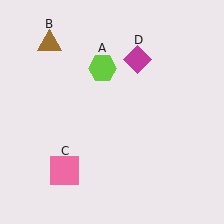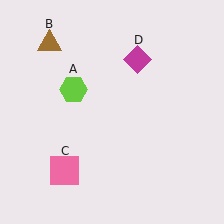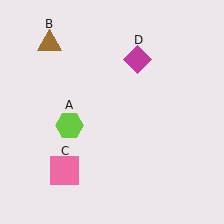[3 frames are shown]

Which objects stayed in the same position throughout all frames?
Brown triangle (object B) and pink square (object C) and magenta diamond (object D) remained stationary.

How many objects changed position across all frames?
1 object changed position: lime hexagon (object A).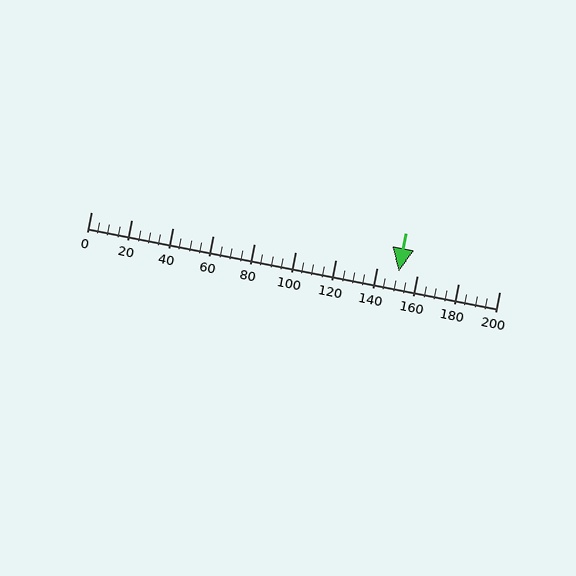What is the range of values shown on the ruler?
The ruler shows values from 0 to 200.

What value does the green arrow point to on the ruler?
The green arrow points to approximately 151.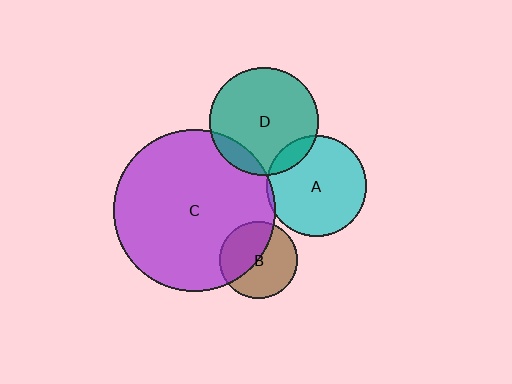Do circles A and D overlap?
Yes.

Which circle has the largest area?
Circle C (purple).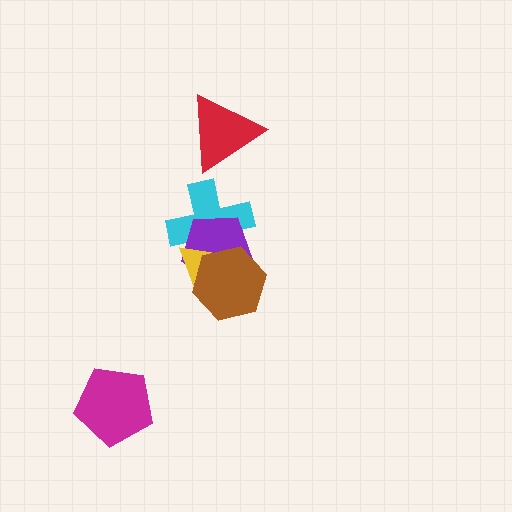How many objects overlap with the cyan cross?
3 objects overlap with the cyan cross.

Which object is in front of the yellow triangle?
The brown hexagon is in front of the yellow triangle.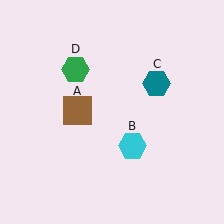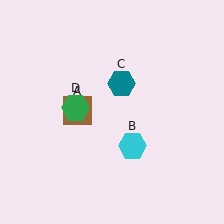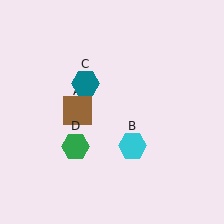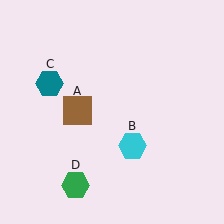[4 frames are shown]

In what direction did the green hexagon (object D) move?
The green hexagon (object D) moved down.